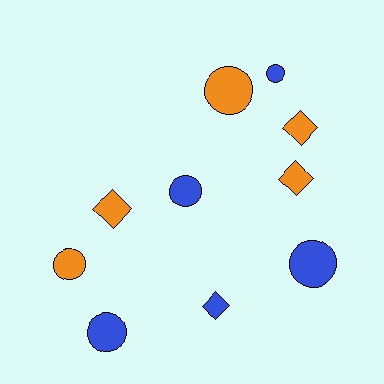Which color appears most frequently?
Orange, with 5 objects.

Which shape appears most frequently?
Circle, with 6 objects.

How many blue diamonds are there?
There is 1 blue diamond.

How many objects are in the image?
There are 10 objects.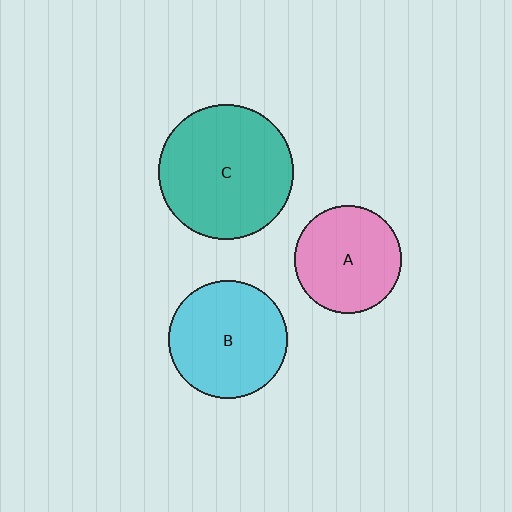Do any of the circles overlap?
No, none of the circles overlap.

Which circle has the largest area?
Circle C (teal).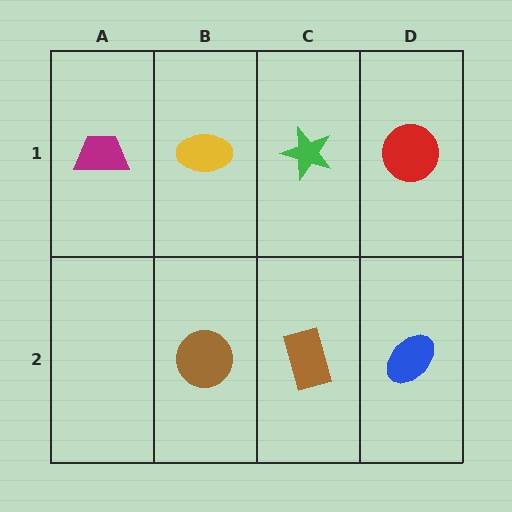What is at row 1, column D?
A red circle.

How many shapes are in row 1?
4 shapes.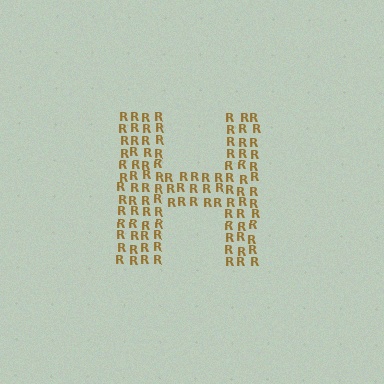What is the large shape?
The large shape is the letter H.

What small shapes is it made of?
It is made of small letter R's.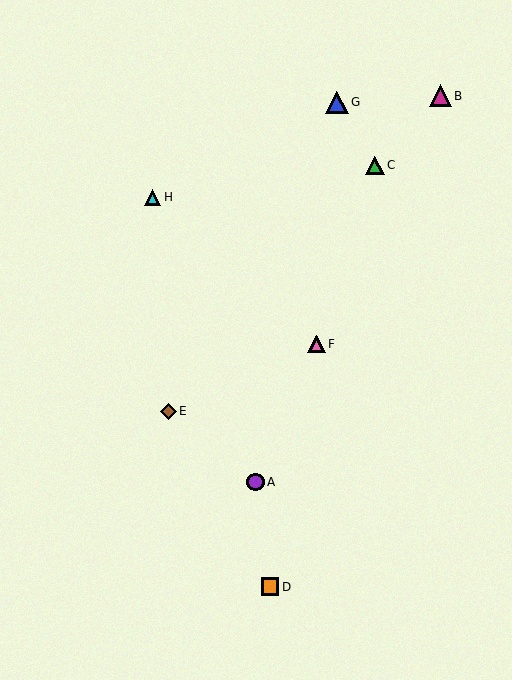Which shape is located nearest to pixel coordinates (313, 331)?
The pink triangle (labeled F) at (317, 344) is nearest to that location.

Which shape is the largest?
The blue triangle (labeled G) is the largest.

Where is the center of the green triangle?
The center of the green triangle is at (375, 165).